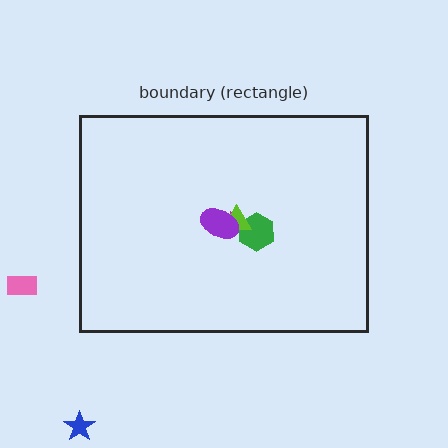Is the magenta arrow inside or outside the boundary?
Inside.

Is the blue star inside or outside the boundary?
Outside.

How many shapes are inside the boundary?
4 inside, 2 outside.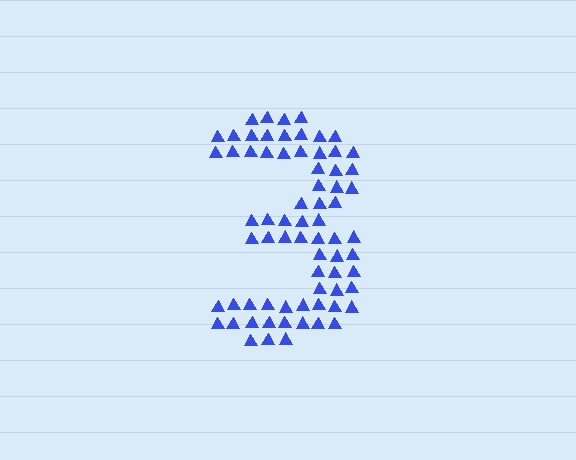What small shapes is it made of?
It is made of small triangles.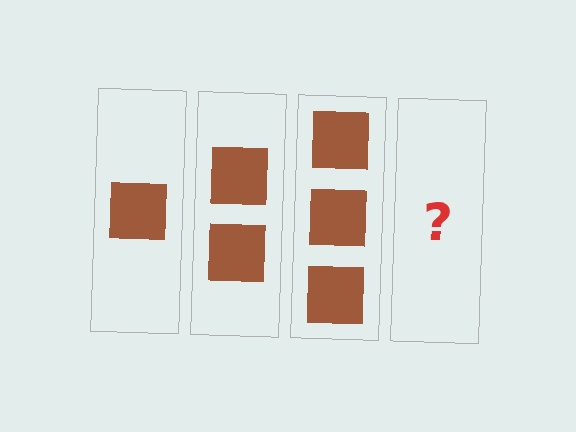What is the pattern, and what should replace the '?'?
The pattern is that each step adds one more square. The '?' should be 4 squares.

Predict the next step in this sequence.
The next step is 4 squares.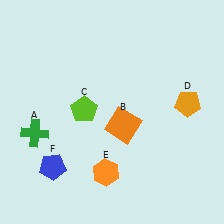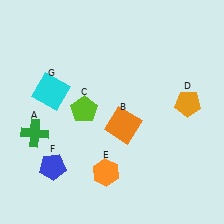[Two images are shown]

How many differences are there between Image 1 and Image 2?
There is 1 difference between the two images.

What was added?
A cyan square (G) was added in Image 2.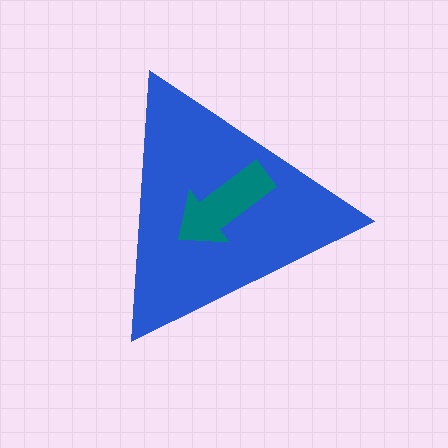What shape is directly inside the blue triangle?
The teal arrow.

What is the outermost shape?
The blue triangle.